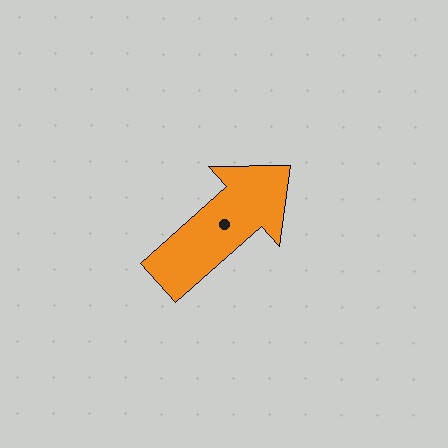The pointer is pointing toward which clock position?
Roughly 2 o'clock.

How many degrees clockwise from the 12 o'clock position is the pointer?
Approximately 48 degrees.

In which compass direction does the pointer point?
Northeast.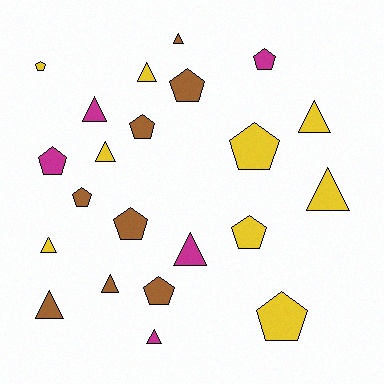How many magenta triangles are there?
There are 3 magenta triangles.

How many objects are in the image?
There are 22 objects.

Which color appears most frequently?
Yellow, with 9 objects.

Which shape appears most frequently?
Pentagon, with 11 objects.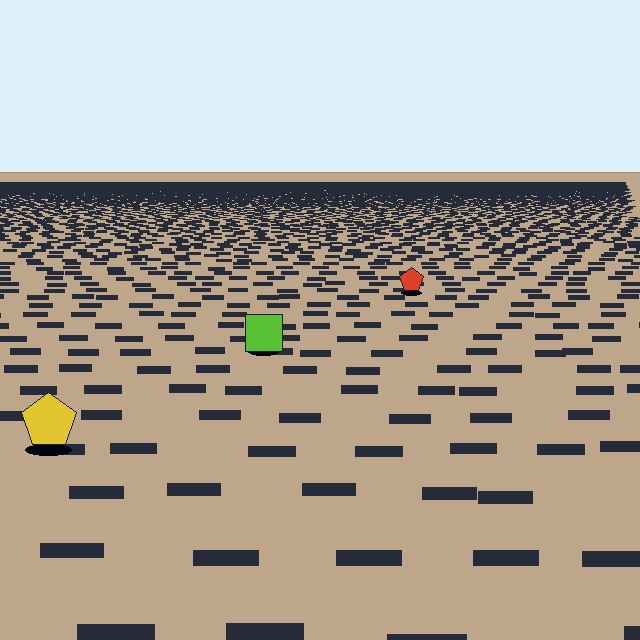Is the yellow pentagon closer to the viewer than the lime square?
Yes. The yellow pentagon is closer — you can tell from the texture gradient: the ground texture is coarser near it.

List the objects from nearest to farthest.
From nearest to farthest: the yellow pentagon, the lime square, the red pentagon.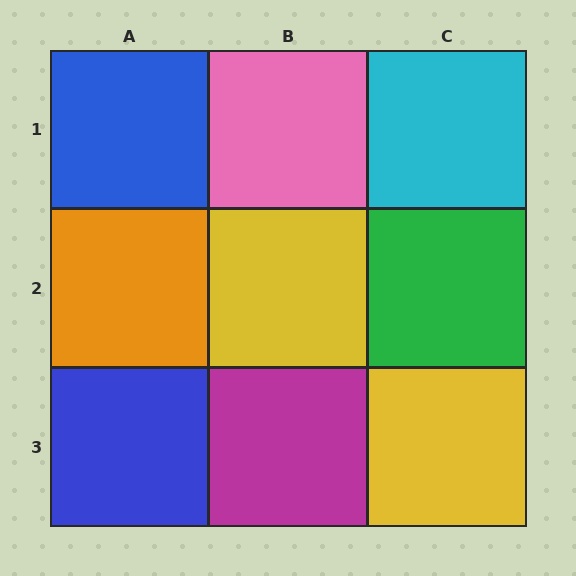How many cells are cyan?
1 cell is cyan.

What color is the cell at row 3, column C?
Yellow.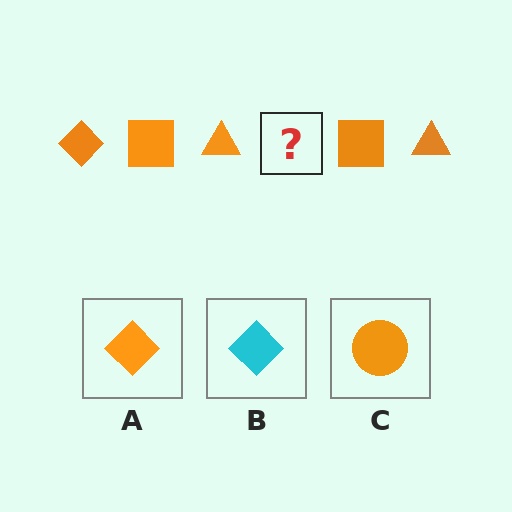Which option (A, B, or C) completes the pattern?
A.